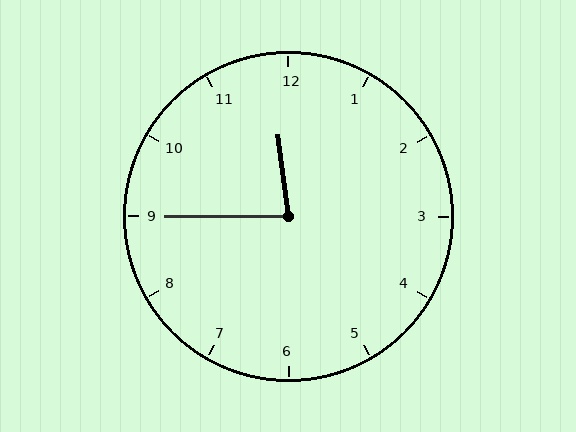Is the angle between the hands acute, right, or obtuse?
It is acute.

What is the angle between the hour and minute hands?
Approximately 82 degrees.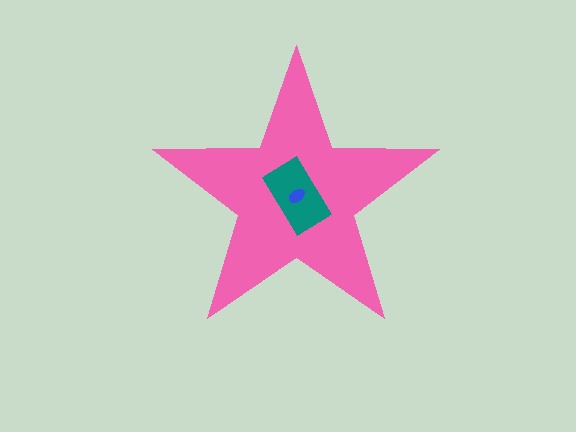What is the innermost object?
The blue ellipse.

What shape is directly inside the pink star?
The teal rectangle.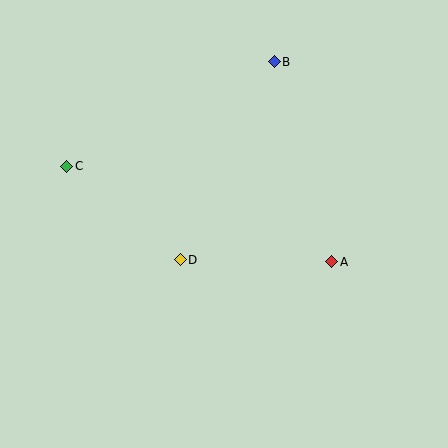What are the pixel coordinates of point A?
Point A is at (332, 262).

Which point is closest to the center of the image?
Point D at (180, 260) is closest to the center.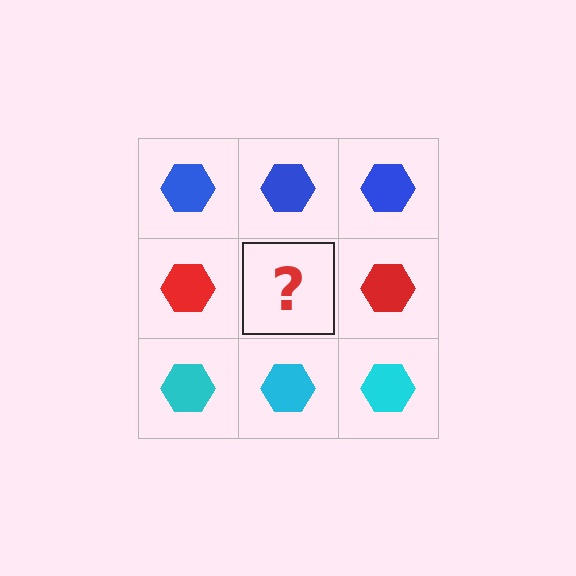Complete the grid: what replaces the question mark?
The question mark should be replaced with a red hexagon.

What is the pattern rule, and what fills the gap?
The rule is that each row has a consistent color. The gap should be filled with a red hexagon.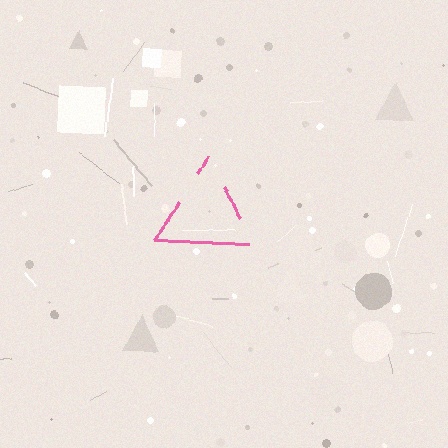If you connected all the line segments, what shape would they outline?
They would outline a triangle.